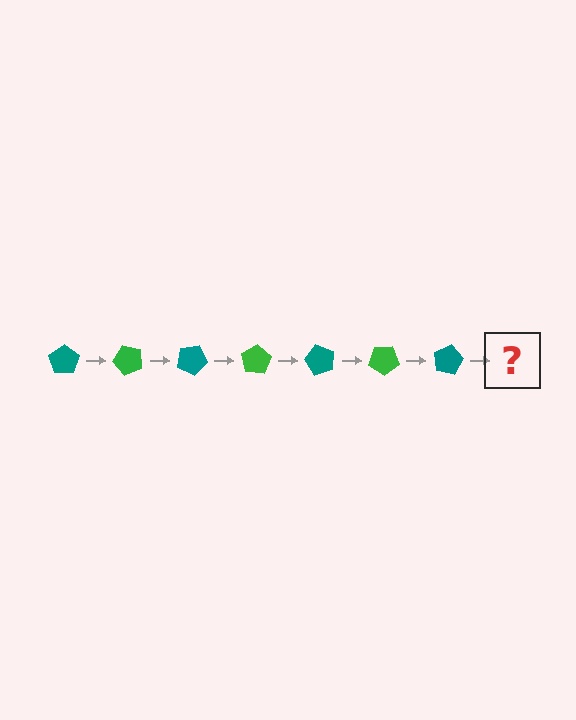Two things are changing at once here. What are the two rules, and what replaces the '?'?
The two rules are that it rotates 50 degrees each step and the color cycles through teal and green. The '?' should be a green pentagon, rotated 350 degrees from the start.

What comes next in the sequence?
The next element should be a green pentagon, rotated 350 degrees from the start.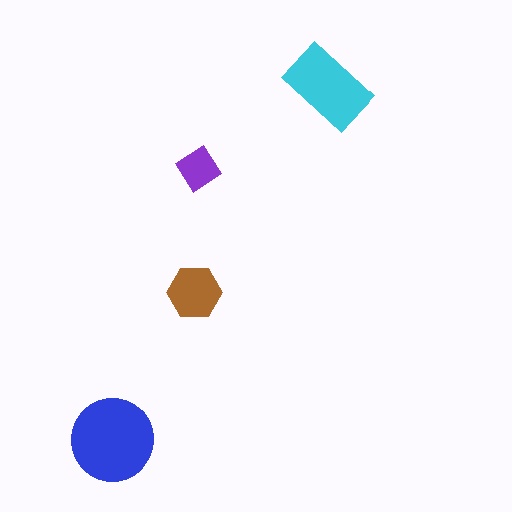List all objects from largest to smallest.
The blue circle, the cyan rectangle, the brown hexagon, the purple diamond.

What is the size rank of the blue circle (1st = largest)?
1st.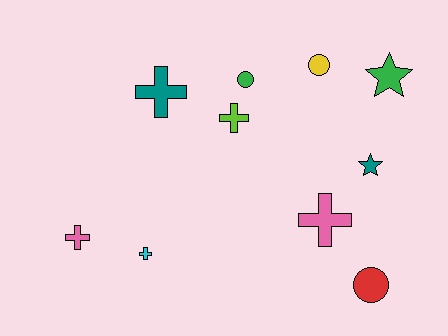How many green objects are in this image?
There are 2 green objects.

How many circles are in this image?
There are 3 circles.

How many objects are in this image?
There are 10 objects.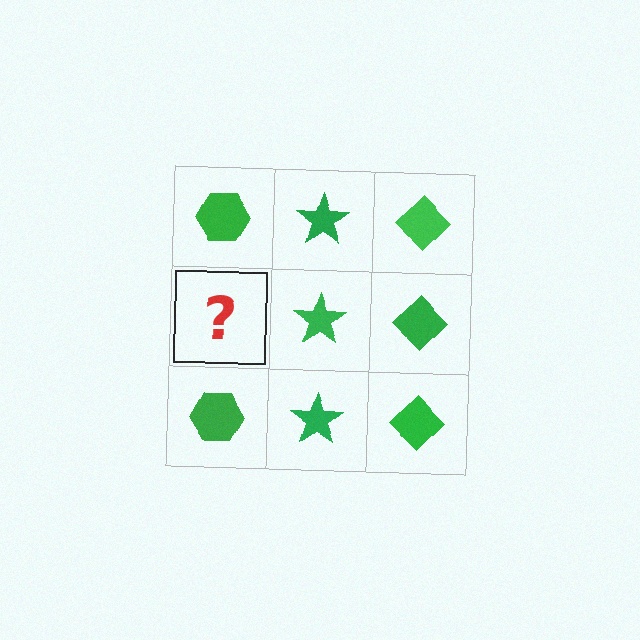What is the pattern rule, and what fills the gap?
The rule is that each column has a consistent shape. The gap should be filled with a green hexagon.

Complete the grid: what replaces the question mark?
The question mark should be replaced with a green hexagon.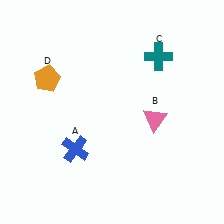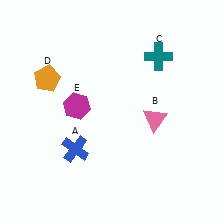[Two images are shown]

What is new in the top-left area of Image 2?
A magenta hexagon (E) was added in the top-left area of Image 2.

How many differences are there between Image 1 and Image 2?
There is 1 difference between the two images.